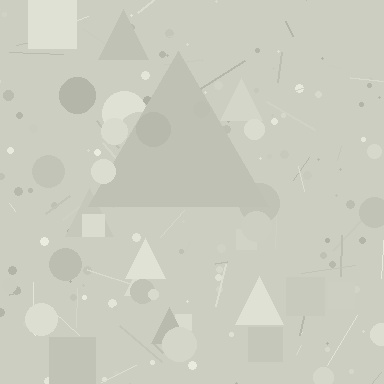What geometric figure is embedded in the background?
A triangle is embedded in the background.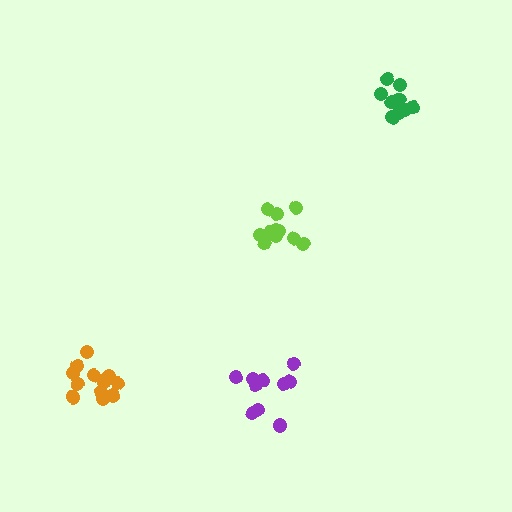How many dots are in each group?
Group 1: 11 dots, Group 2: 10 dots, Group 3: 10 dots, Group 4: 13 dots (44 total).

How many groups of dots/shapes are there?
There are 4 groups.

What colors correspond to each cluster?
The clusters are colored: lime, green, purple, orange.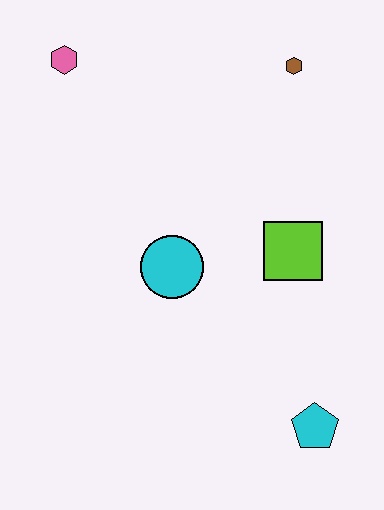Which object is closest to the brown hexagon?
The lime square is closest to the brown hexagon.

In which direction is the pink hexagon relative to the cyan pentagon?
The pink hexagon is above the cyan pentagon.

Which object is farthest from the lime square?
The pink hexagon is farthest from the lime square.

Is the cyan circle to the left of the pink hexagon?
No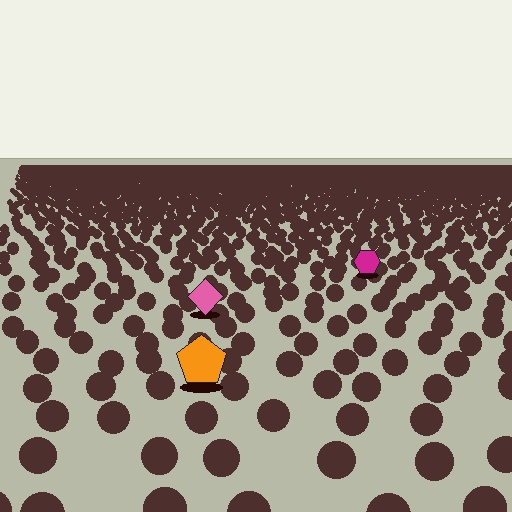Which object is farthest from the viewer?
The magenta hexagon is farthest from the viewer. It appears smaller and the ground texture around it is denser.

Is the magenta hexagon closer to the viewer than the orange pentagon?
No. The orange pentagon is closer — you can tell from the texture gradient: the ground texture is coarser near it.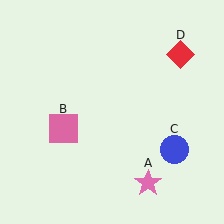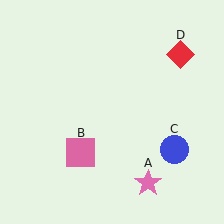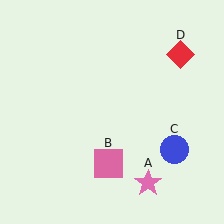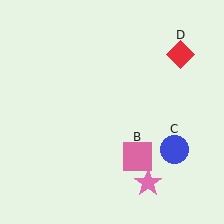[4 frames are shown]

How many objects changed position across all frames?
1 object changed position: pink square (object B).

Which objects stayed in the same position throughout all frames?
Pink star (object A) and blue circle (object C) and red diamond (object D) remained stationary.